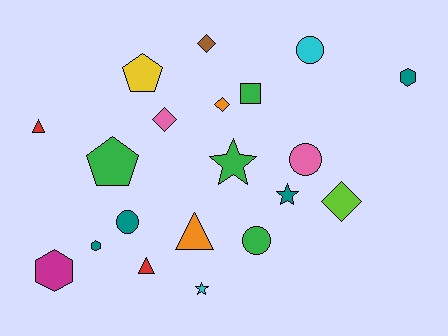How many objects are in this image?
There are 20 objects.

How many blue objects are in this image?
There are no blue objects.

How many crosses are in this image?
There are no crosses.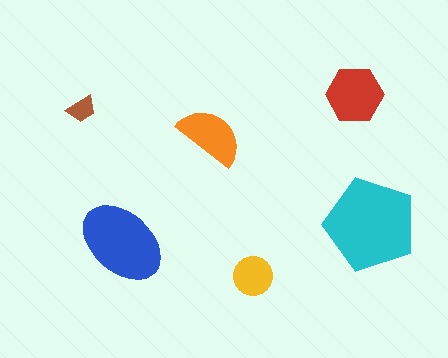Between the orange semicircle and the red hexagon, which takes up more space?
The red hexagon.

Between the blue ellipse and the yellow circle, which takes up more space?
The blue ellipse.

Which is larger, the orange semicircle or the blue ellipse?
The blue ellipse.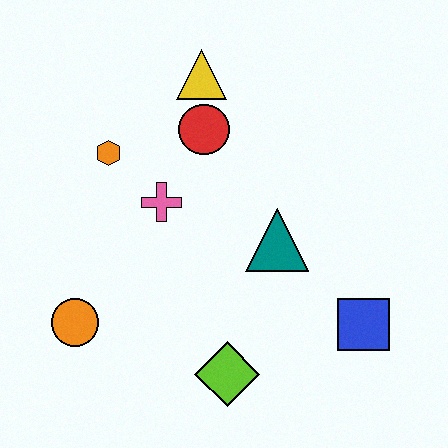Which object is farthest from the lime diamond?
The yellow triangle is farthest from the lime diamond.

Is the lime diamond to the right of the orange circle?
Yes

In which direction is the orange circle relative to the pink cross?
The orange circle is below the pink cross.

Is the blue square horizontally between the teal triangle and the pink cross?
No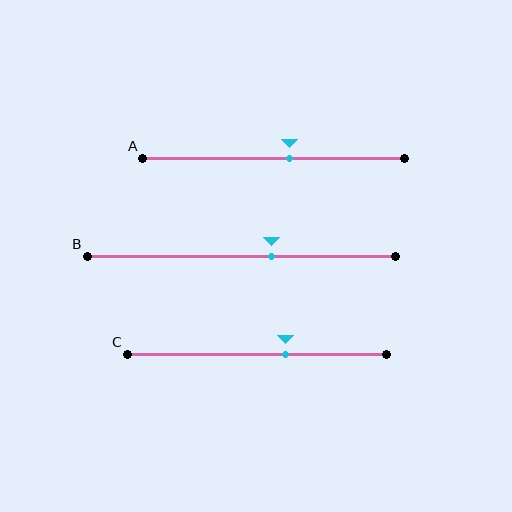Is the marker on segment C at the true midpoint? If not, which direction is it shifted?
No, the marker on segment C is shifted to the right by about 11% of the segment length.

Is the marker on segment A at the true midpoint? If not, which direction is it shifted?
No, the marker on segment A is shifted to the right by about 6% of the segment length.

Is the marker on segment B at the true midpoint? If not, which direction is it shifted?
No, the marker on segment B is shifted to the right by about 10% of the segment length.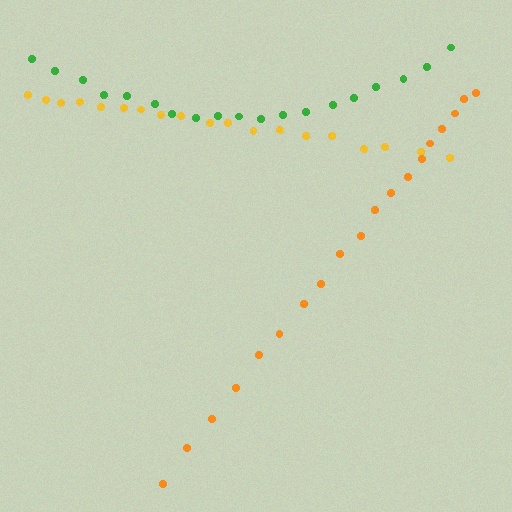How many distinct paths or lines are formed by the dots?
There are 3 distinct paths.